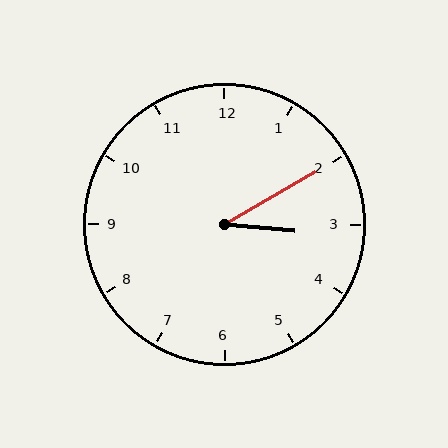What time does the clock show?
3:10.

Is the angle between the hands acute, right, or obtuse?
It is acute.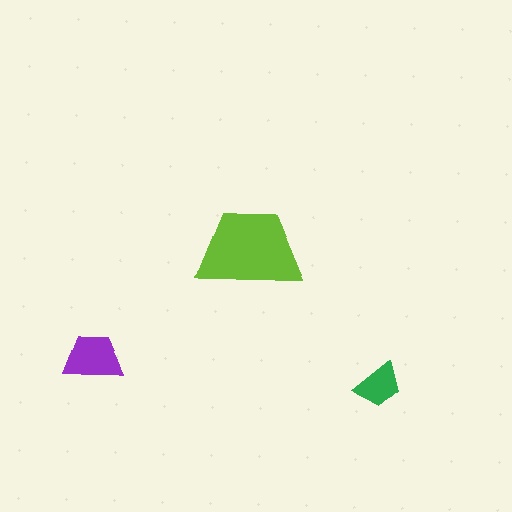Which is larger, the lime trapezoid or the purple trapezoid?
The lime one.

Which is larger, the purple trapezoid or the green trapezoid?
The purple one.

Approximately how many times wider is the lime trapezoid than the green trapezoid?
About 2 times wider.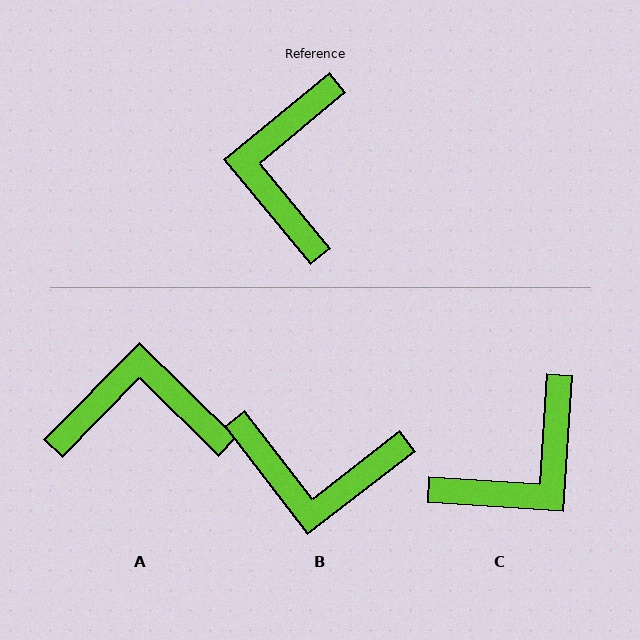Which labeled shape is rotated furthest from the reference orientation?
C, about 136 degrees away.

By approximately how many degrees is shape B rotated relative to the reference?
Approximately 88 degrees counter-clockwise.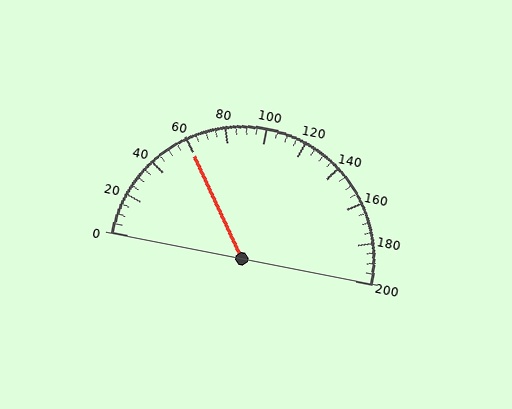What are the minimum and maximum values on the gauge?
The gauge ranges from 0 to 200.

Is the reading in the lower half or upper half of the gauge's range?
The reading is in the lower half of the range (0 to 200).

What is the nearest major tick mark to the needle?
The nearest major tick mark is 60.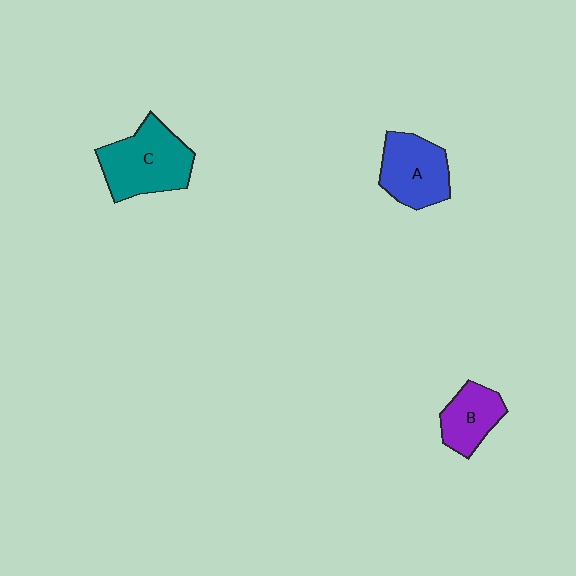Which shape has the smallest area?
Shape B (purple).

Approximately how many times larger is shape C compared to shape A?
Approximately 1.3 times.